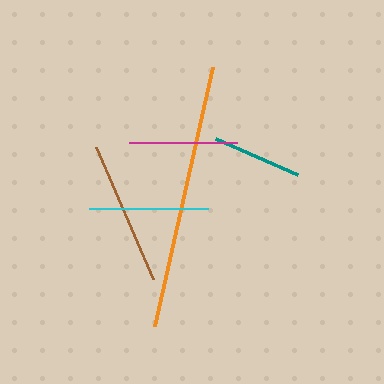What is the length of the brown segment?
The brown segment is approximately 143 pixels long.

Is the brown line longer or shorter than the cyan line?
The brown line is longer than the cyan line.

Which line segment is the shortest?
The teal line is the shortest at approximately 89 pixels.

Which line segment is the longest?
The orange line is the longest at approximately 266 pixels.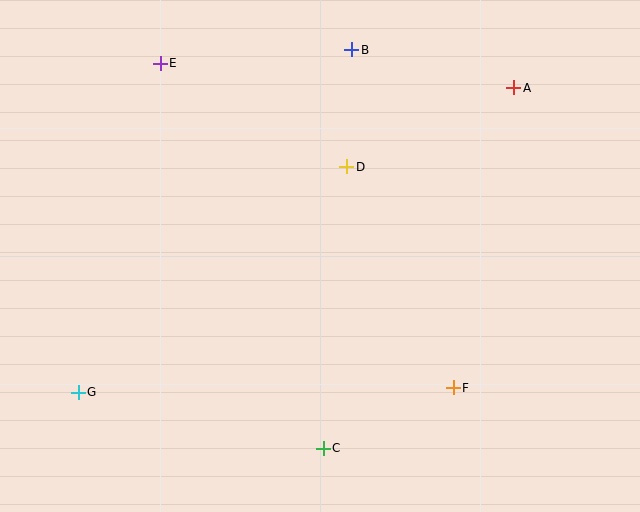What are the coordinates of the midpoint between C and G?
The midpoint between C and G is at (201, 420).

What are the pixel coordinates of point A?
Point A is at (514, 88).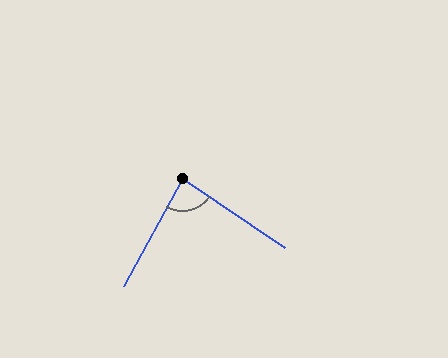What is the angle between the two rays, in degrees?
Approximately 84 degrees.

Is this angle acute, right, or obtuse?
It is acute.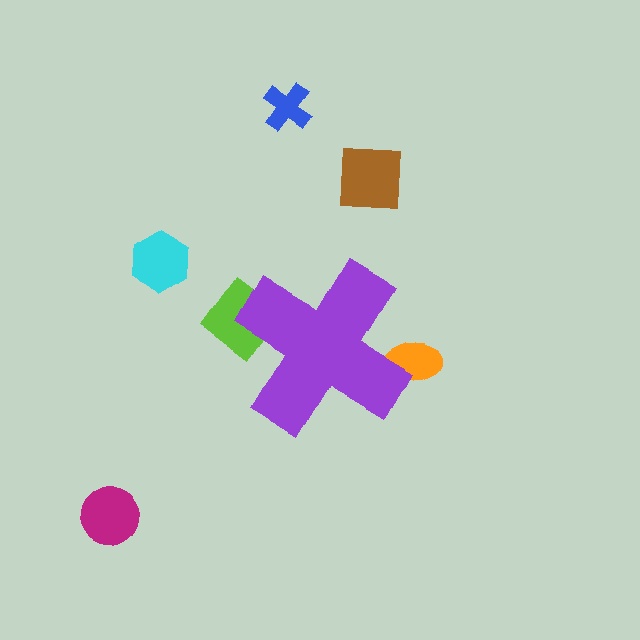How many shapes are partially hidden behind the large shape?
2 shapes are partially hidden.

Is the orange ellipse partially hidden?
Yes, the orange ellipse is partially hidden behind the purple cross.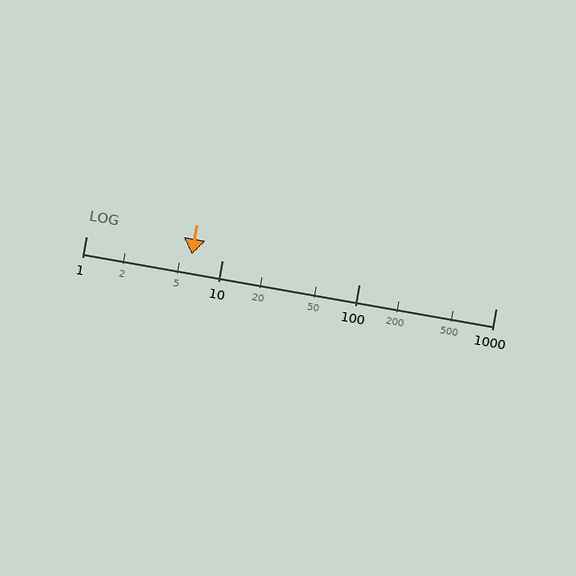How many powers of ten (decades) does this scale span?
The scale spans 3 decades, from 1 to 1000.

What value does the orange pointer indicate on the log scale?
The pointer indicates approximately 6.